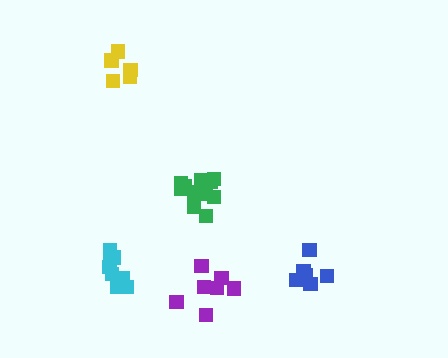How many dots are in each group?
Group 1: 8 dots, Group 2: 12 dots, Group 3: 6 dots, Group 4: 7 dots, Group 5: 6 dots (39 total).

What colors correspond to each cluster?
The clusters are colored: cyan, green, blue, purple, yellow.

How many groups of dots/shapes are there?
There are 5 groups.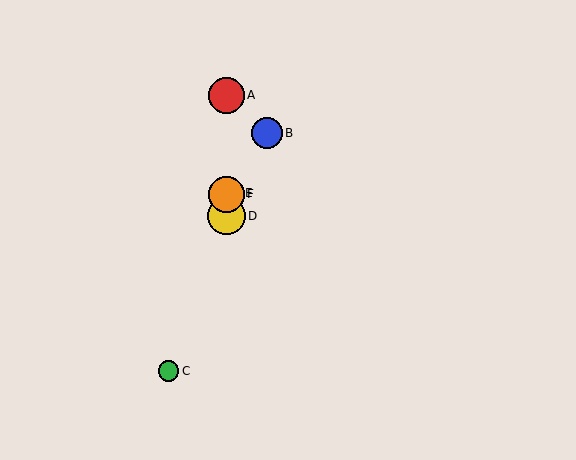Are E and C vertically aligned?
No, E is at x≈226 and C is at x≈168.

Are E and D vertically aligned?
Yes, both are at x≈226.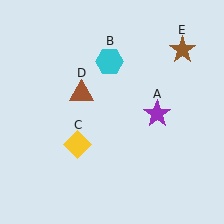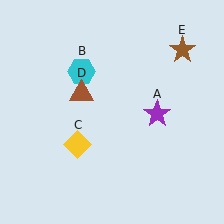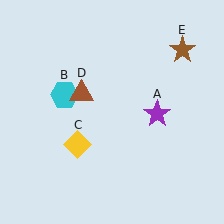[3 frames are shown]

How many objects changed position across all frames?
1 object changed position: cyan hexagon (object B).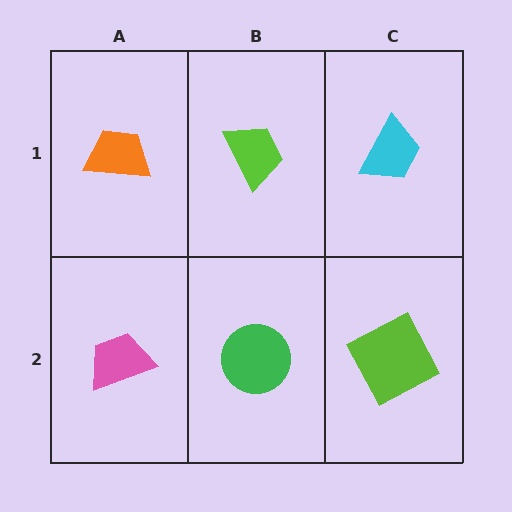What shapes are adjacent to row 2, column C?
A cyan trapezoid (row 1, column C), a green circle (row 2, column B).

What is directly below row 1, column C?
A lime square.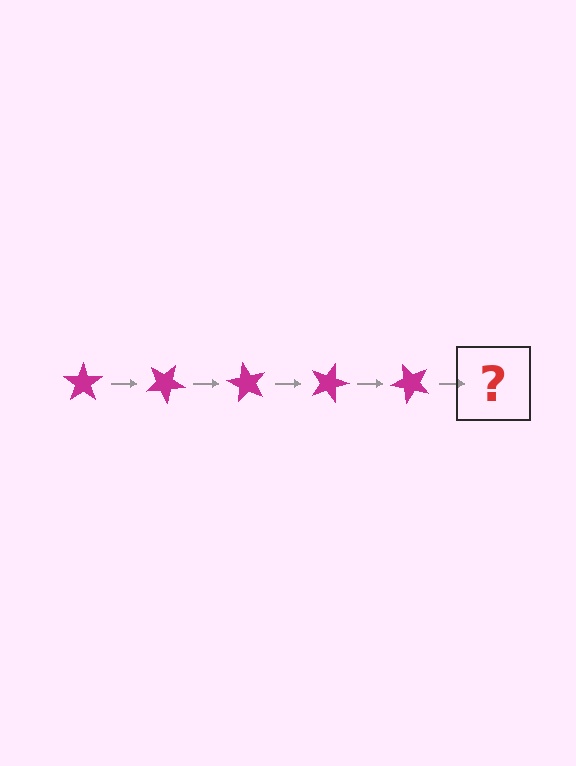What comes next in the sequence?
The next element should be a magenta star rotated 150 degrees.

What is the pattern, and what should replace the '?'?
The pattern is that the star rotates 30 degrees each step. The '?' should be a magenta star rotated 150 degrees.